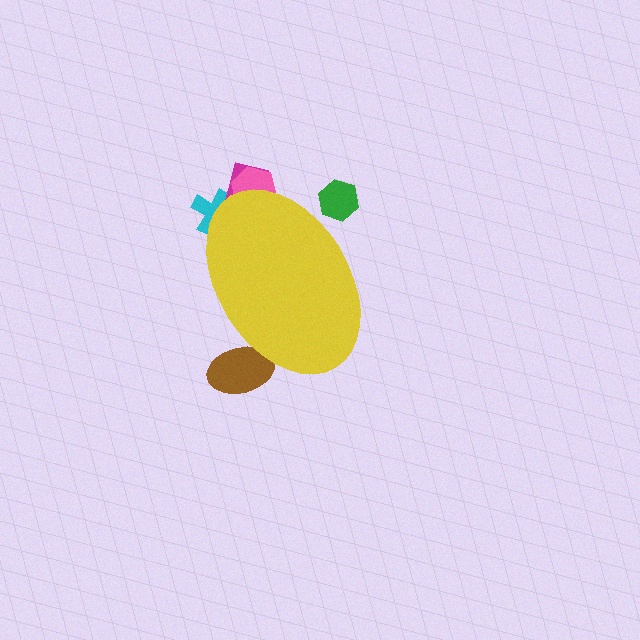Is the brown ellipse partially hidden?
Yes, the brown ellipse is partially hidden behind the yellow ellipse.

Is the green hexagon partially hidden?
Yes, the green hexagon is partially hidden behind the yellow ellipse.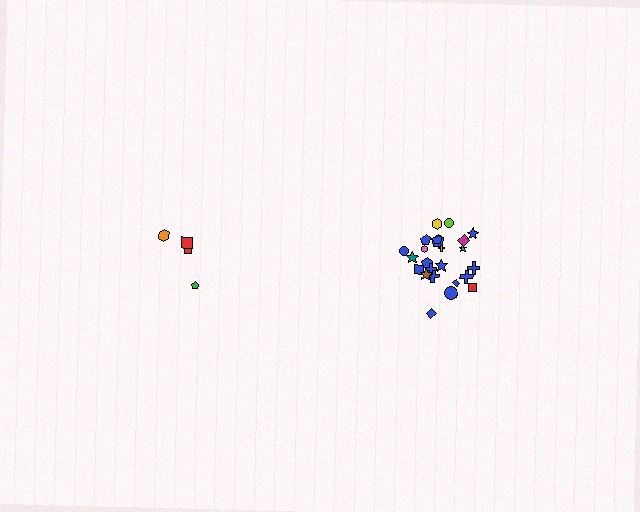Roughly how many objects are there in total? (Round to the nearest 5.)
Roughly 30 objects in total.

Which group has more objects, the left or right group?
The right group.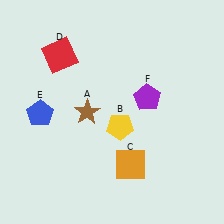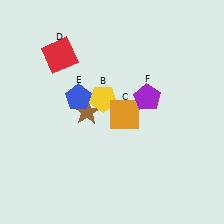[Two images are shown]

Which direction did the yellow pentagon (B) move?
The yellow pentagon (B) moved up.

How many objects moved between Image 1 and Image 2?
3 objects moved between the two images.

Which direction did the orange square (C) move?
The orange square (C) moved up.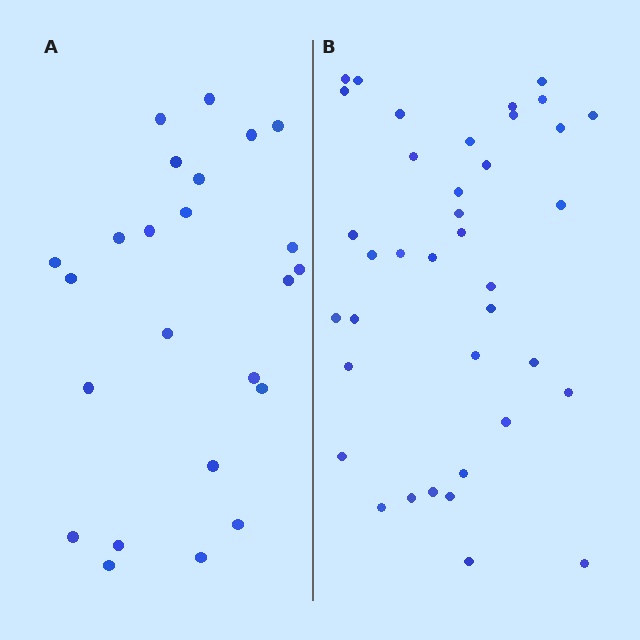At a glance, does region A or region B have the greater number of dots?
Region B (the right region) has more dots.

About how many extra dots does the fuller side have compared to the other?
Region B has approximately 15 more dots than region A.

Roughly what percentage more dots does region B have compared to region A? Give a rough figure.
About 60% more.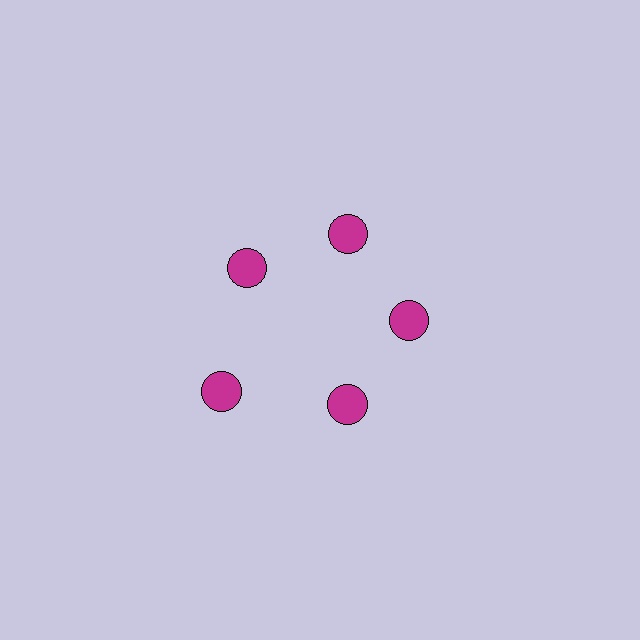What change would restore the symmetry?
The symmetry would be restored by moving it inward, back onto the ring so that all 5 circles sit at equal angles and equal distance from the center.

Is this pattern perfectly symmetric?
No. The 5 magenta circles are arranged in a ring, but one element near the 8 o'clock position is pushed outward from the center, breaking the 5-fold rotational symmetry.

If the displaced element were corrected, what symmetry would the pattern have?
It would have 5-fold rotational symmetry — the pattern would map onto itself every 72 degrees.